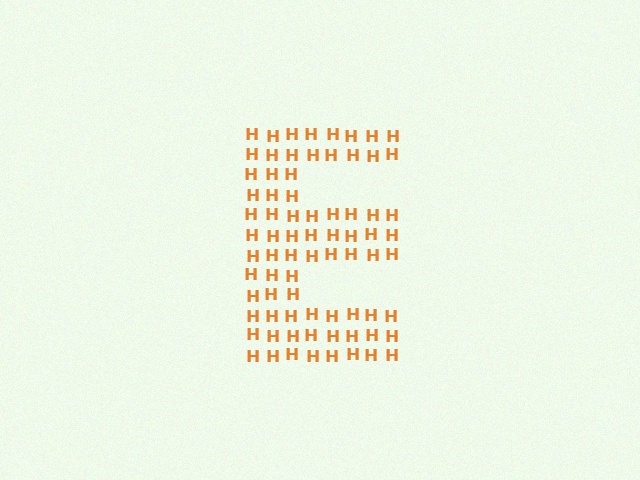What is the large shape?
The large shape is the letter E.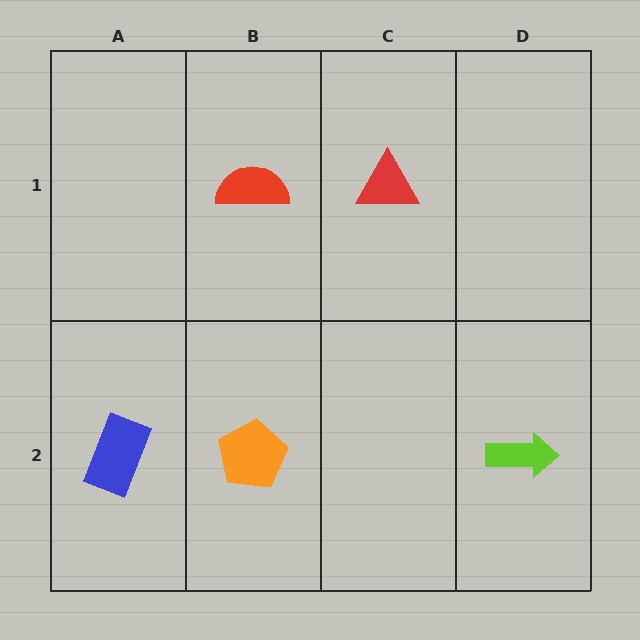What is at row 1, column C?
A red triangle.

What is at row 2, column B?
An orange pentagon.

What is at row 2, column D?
A lime arrow.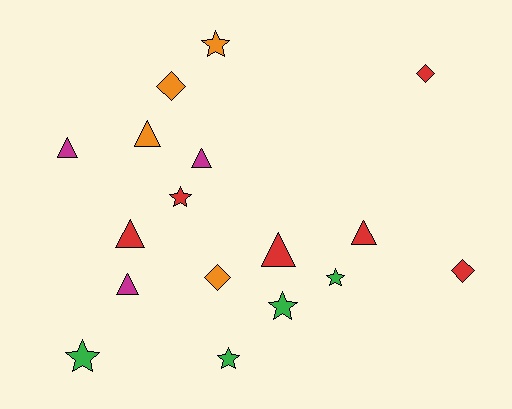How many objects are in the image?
There are 17 objects.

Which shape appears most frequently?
Triangle, with 7 objects.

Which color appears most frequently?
Red, with 6 objects.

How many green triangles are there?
There are no green triangles.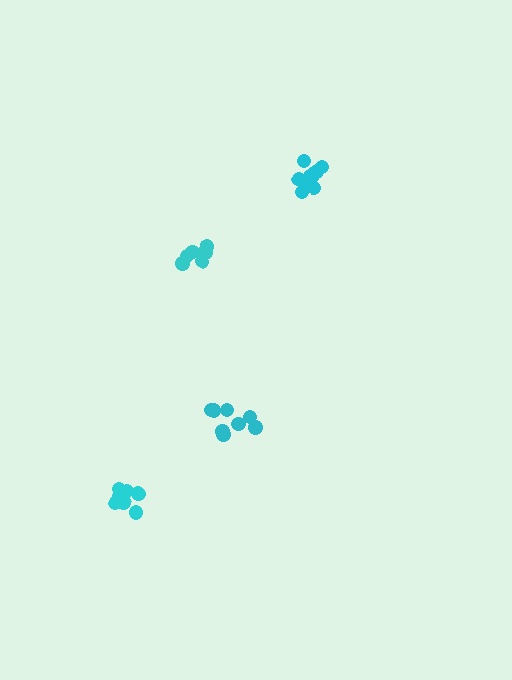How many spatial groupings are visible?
There are 4 spatial groupings.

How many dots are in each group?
Group 1: 11 dots, Group 2: 10 dots, Group 3: 8 dots, Group 4: 6 dots (35 total).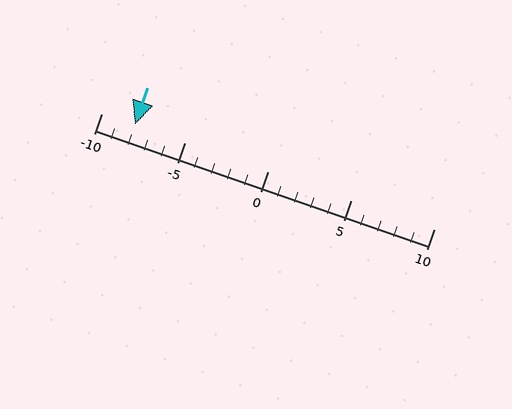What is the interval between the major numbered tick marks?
The major tick marks are spaced 5 units apart.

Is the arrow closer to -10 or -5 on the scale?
The arrow is closer to -10.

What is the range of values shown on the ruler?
The ruler shows values from -10 to 10.